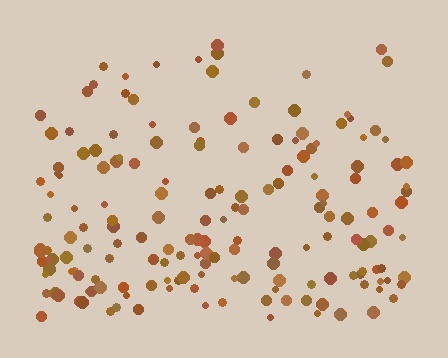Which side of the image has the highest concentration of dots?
The bottom.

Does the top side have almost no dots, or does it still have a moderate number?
Still a moderate number, just noticeably fewer than the bottom.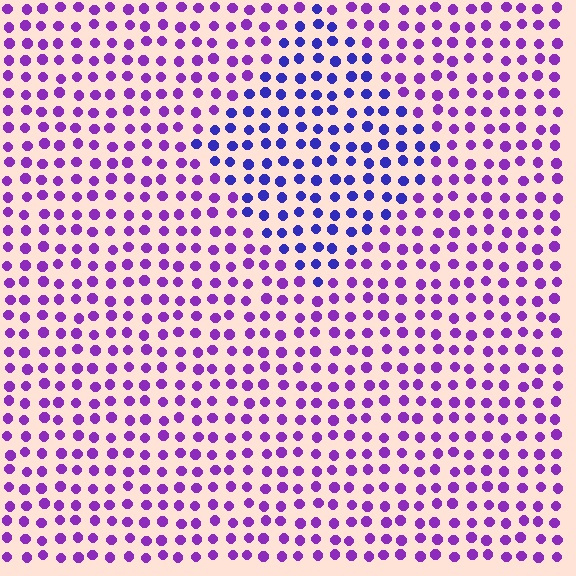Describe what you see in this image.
The image is filled with small purple elements in a uniform arrangement. A diamond-shaped region is visible where the elements are tinted to a slightly different hue, forming a subtle color boundary.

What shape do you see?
I see a diamond.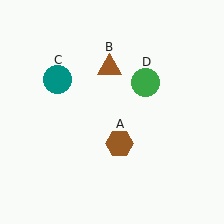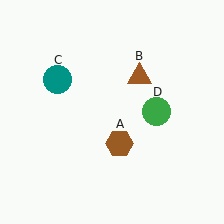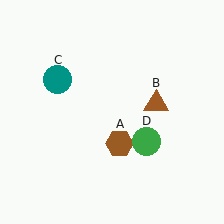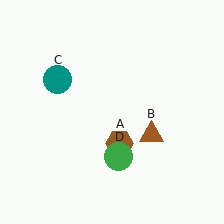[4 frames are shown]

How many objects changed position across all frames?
2 objects changed position: brown triangle (object B), green circle (object D).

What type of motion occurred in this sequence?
The brown triangle (object B), green circle (object D) rotated clockwise around the center of the scene.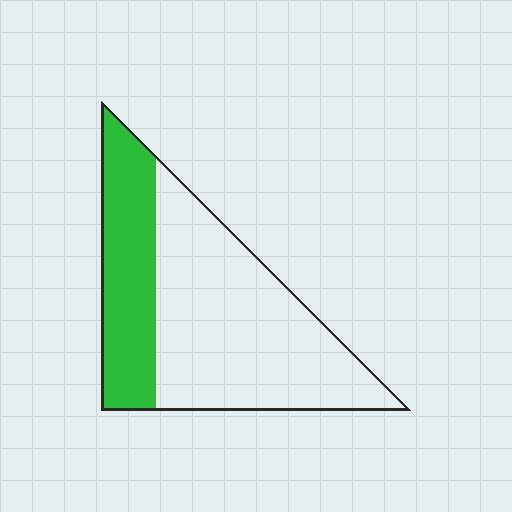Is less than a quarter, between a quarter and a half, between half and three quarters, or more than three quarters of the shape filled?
Between a quarter and a half.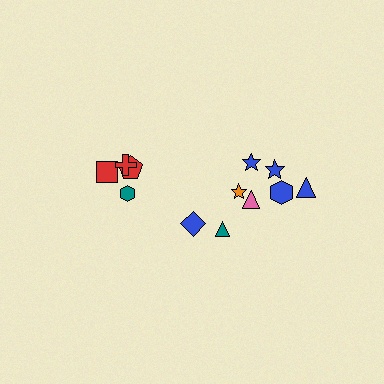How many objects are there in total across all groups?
There are 12 objects.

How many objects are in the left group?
There are 4 objects.